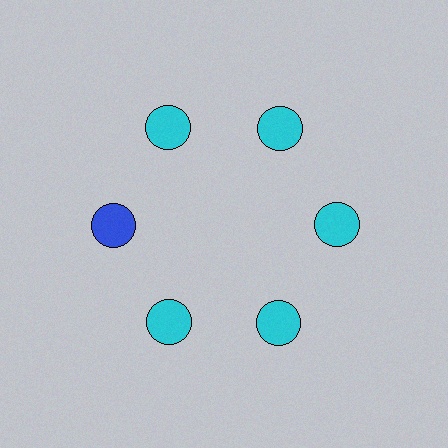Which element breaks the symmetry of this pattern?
The blue circle at roughly the 9 o'clock position breaks the symmetry. All other shapes are cyan circles.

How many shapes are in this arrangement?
There are 6 shapes arranged in a ring pattern.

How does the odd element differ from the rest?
It has a different color: blue instead of cyan.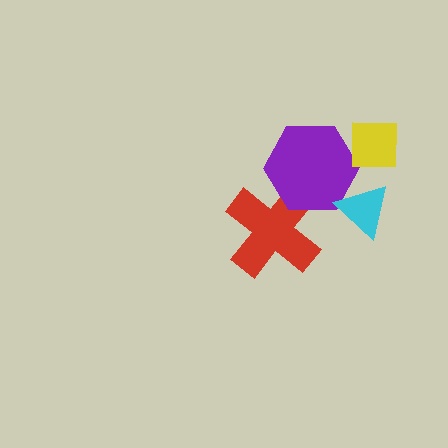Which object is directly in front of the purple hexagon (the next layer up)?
The yellow square is directly in front of the purple hexagon.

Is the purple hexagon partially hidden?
Yes, it is partially covered by another shape.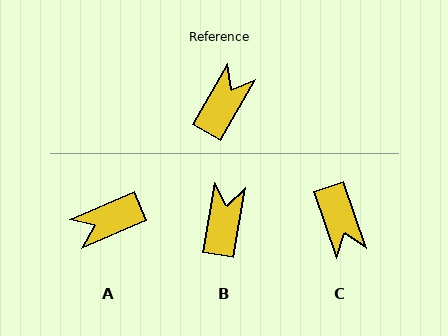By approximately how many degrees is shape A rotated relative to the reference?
Approximately 143 degrees counter-clockwise.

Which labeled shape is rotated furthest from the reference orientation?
A, about 143 degrees away.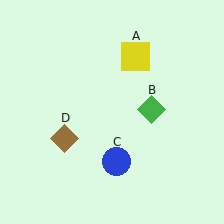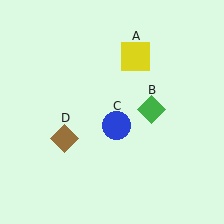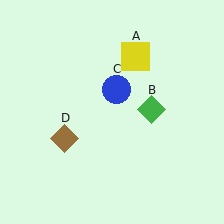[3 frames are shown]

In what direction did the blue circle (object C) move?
The blue circle (object C) moved up.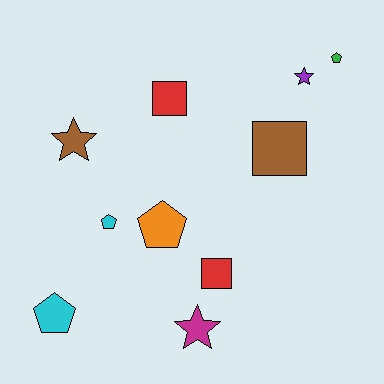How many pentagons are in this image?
There are 4 pentagons.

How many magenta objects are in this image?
There is 1 magenta object.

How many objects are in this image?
There are 10 objects.